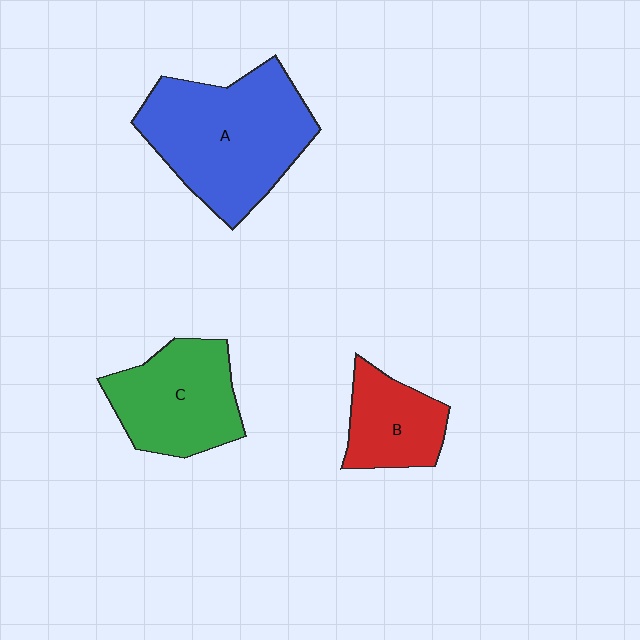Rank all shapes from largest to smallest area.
From largest to smallest: A (blue), C (green), B (red).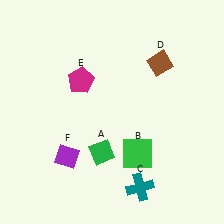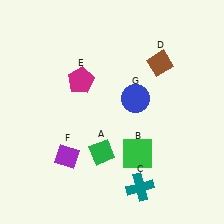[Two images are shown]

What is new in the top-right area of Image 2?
A blue circle (G) was added in the top-right area of Image 2.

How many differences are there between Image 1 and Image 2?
There is 1 difference between the two images.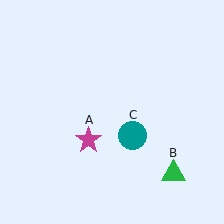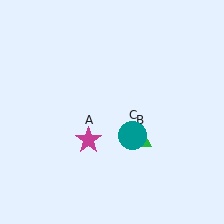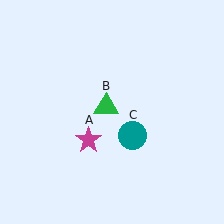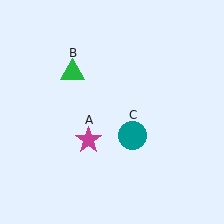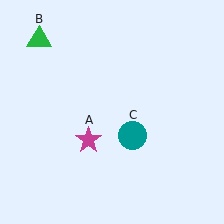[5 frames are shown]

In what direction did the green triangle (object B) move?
The green triangle (object B) moved up and to the left.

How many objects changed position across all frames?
1 object changed position: green triangle (object B).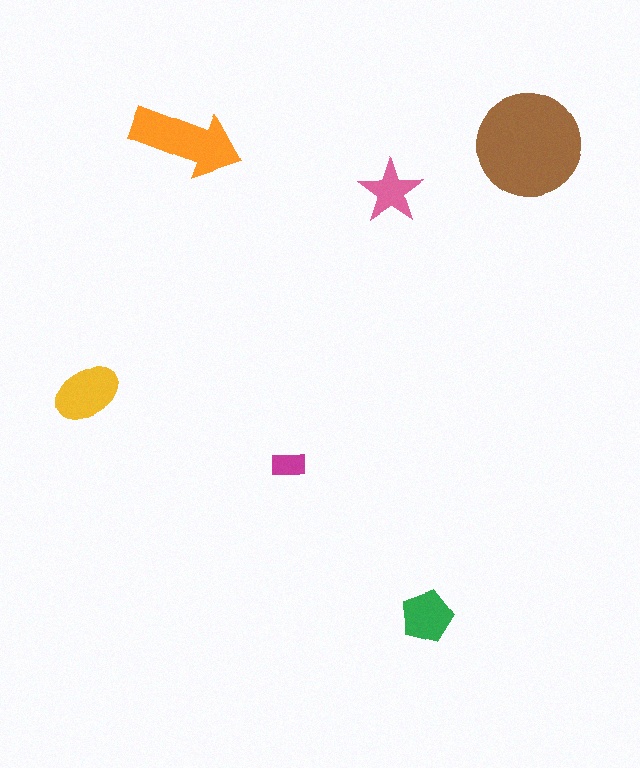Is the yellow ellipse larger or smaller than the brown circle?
Smaller.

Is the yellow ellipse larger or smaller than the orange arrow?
Smaller.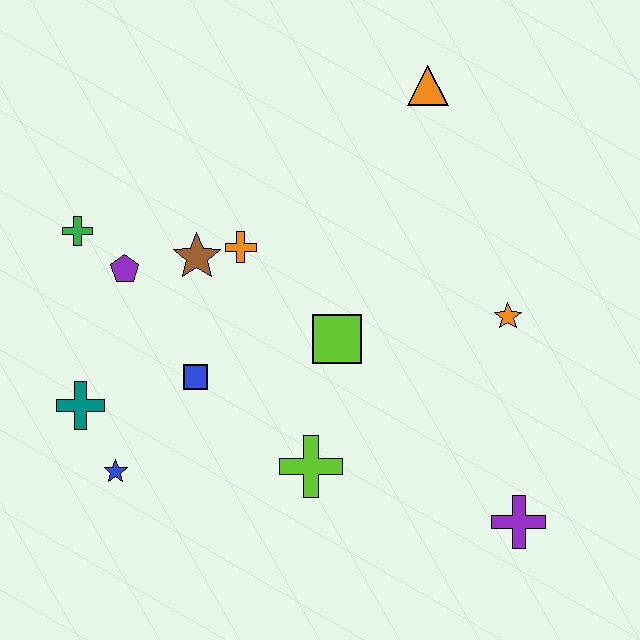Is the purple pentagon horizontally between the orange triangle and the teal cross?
Yes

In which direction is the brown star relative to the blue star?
The brown star is above the blue star.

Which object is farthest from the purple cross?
The green cross is farthest from the purple cross.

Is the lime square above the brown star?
No